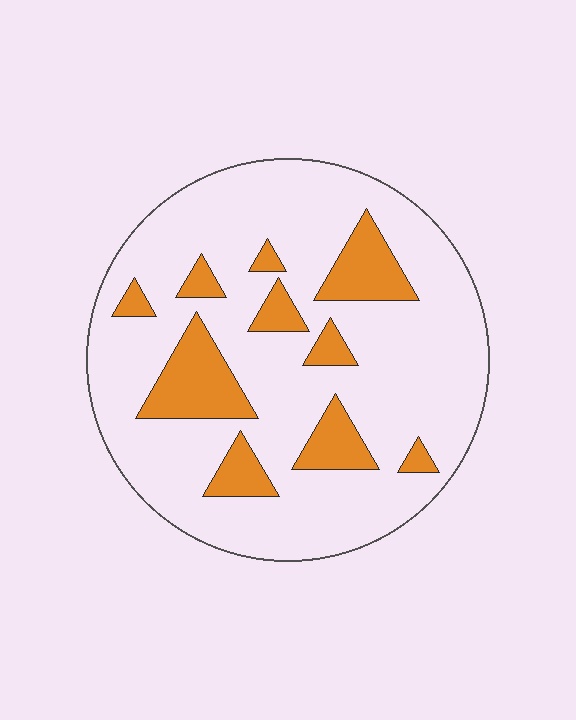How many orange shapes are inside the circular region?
10.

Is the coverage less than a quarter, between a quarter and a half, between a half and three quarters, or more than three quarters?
Less than a quarter.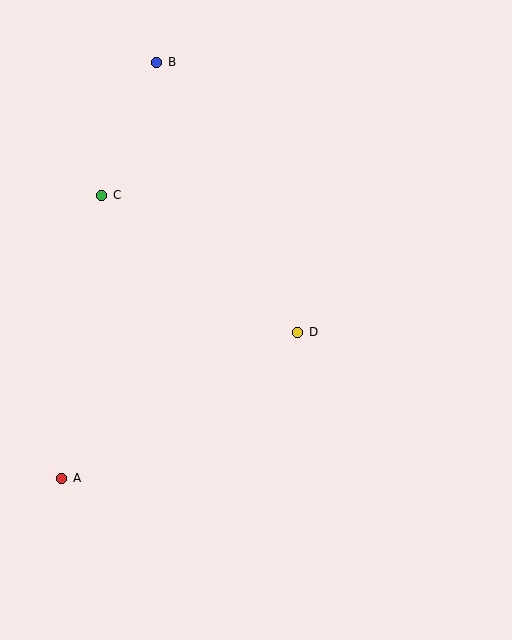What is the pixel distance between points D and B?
The distance between D and B is 304 pixels.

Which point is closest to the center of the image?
Point D at (298, 332) is closest to the center.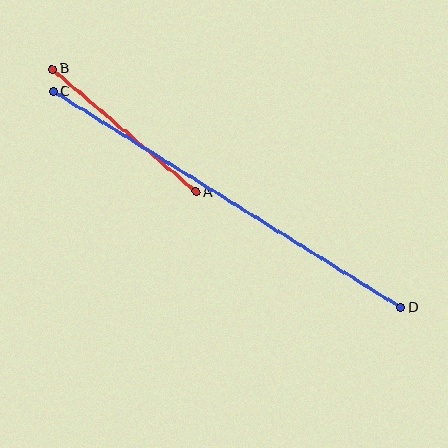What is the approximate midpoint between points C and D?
The midpoint is at approximately (227, 200) pixels.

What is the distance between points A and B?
The distance is approximately 189 pixels.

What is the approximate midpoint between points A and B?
The midpoint is at approximately (124, 131) pixels.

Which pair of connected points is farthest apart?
Points C and D are farthest apart.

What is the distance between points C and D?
The distance is approximately 410 pixels.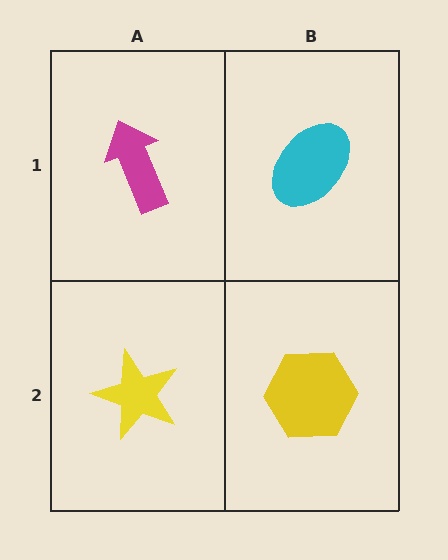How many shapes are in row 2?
2 shapes.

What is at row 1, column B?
A cyan ellipse.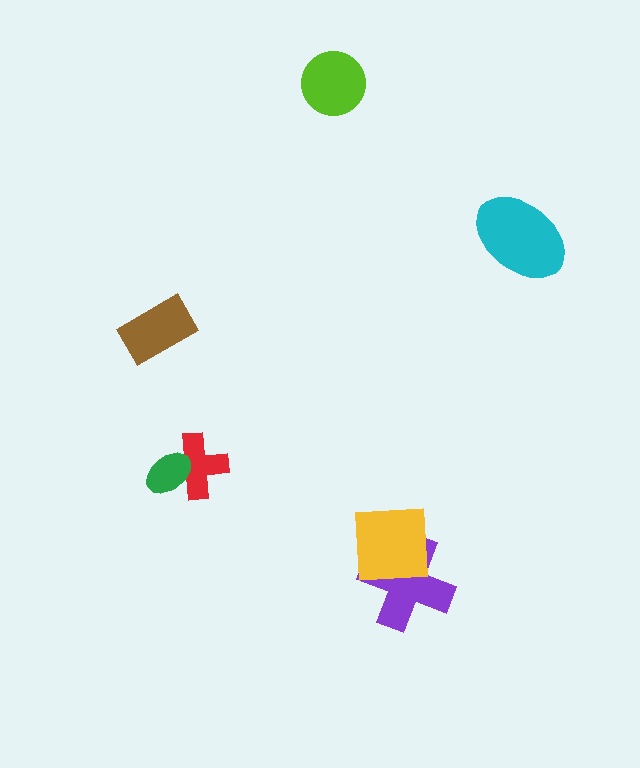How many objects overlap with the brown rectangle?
0 objects overlap with the brown rectangle.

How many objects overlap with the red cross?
1 object overlaps with the red cross.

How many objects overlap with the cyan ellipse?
0 objects overlap with the cyan ellipse.